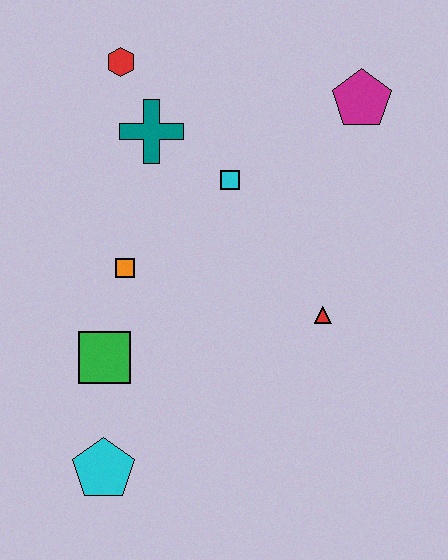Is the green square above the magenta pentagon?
No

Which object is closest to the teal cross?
The red hexagon is closest to the teal cross.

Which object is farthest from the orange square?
The magenta pentagon is farthest from the orange square.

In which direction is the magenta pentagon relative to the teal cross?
The magenta pentagon is to the right of the teal cross.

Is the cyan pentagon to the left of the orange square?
Yes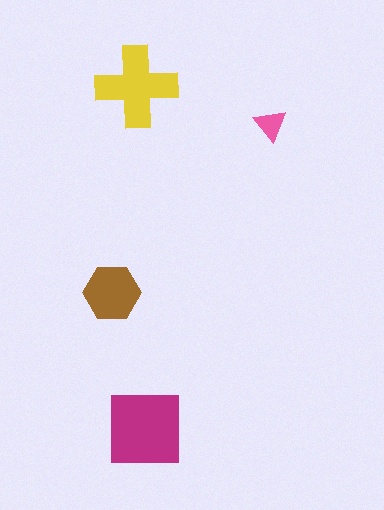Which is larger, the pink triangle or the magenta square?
The magenta square.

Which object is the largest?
The magenta square.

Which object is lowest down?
The magenta square is bottommost.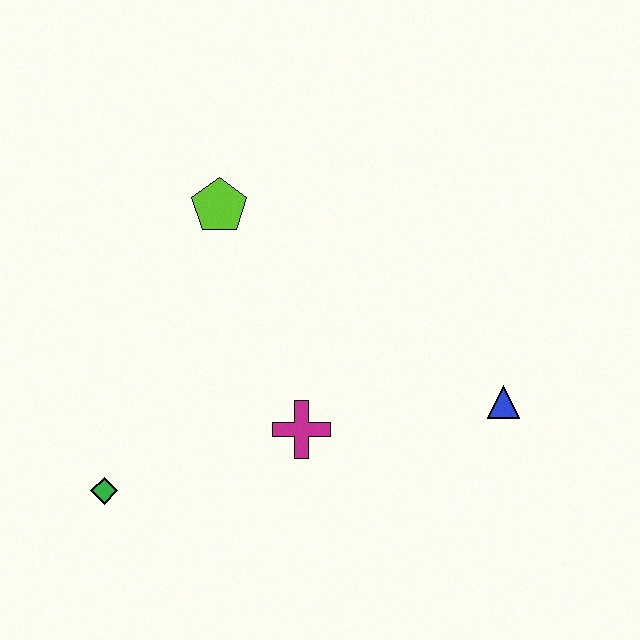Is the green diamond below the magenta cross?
Yes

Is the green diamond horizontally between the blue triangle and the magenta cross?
No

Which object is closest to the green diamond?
The magenta cross is closest to the green diamond.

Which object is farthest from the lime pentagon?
The blue triangle is farthest from the lime pentagon.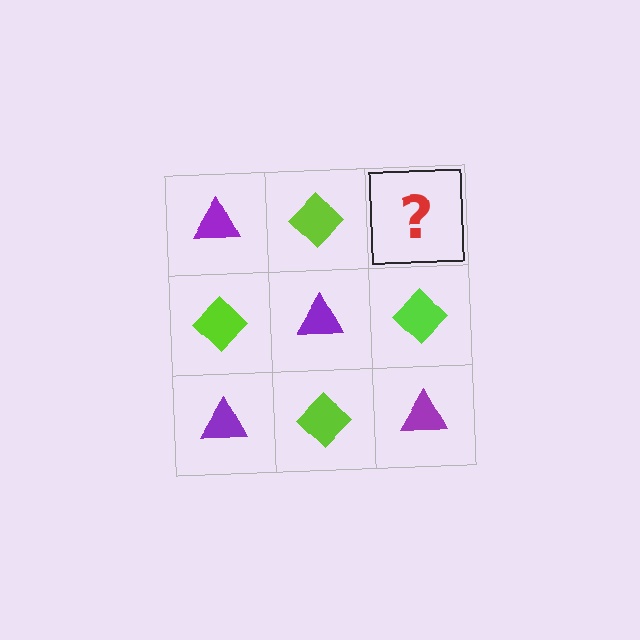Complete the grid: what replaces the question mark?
The question mark should be replaced with a purple triangle.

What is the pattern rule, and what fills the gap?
The rule is that it alternates purple triangle and lime diamond in a checkerboard pattern. The gap should be filled with a purple triangle.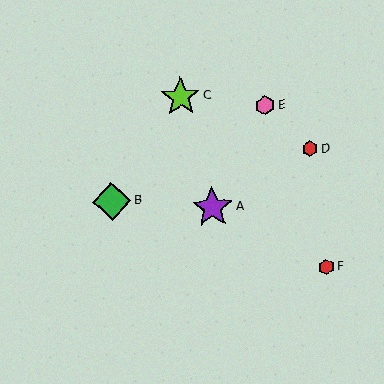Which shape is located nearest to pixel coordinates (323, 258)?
The red hexagon (labeled F) at (326, 267) is nearest to that location.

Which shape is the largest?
The purple star (labeled A) is the largest.